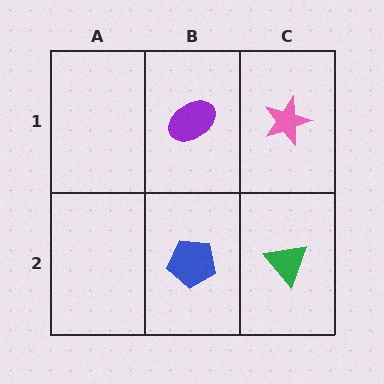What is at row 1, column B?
A purple ellipse.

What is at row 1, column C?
A pink star.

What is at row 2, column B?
A blue pentagon.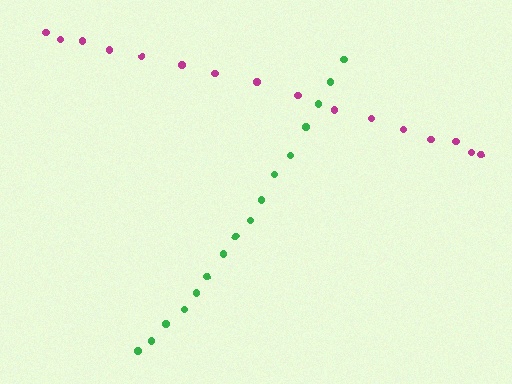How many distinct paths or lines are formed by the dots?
There are 2 distinct paths.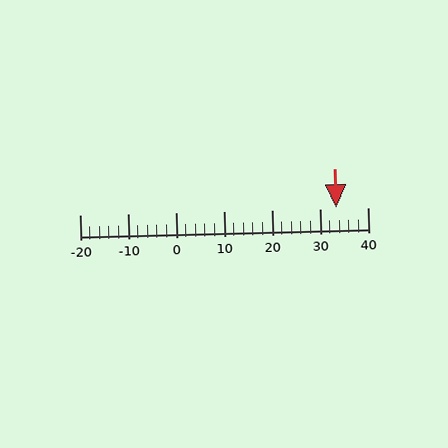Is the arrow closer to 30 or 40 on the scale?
The arrow is closer to 30.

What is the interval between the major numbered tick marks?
The major tick marks are spaced 10 units apart.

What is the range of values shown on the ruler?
The ruler shows values from -20 to 40.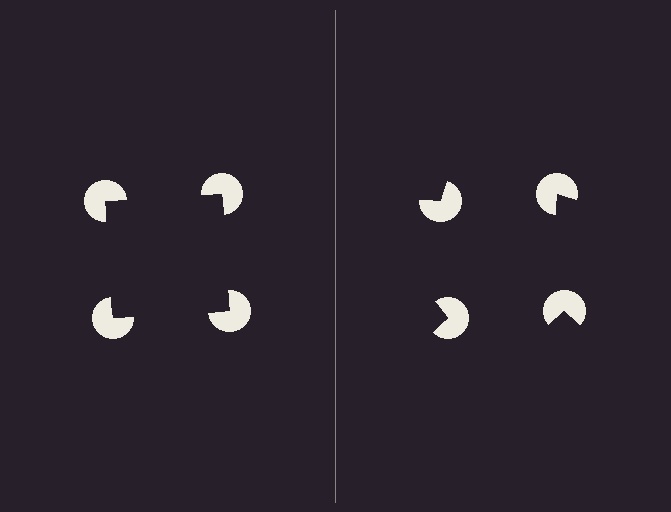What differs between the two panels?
The pac-man discs are positioned identically on both sides; only the wedge orientations differ. On the left they align to a square; on the right they are misaligned.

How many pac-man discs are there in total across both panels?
8 — 4 on each side.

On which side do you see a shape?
An illusory square appears on the left side. On the right side the wedge cuts are rotated, so no coherent shape forms.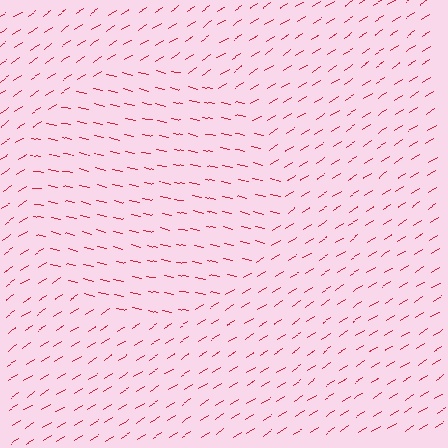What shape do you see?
I see a circle.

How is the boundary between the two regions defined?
The boundary is defined purely by a change in line orientation (approximately 45 degrees difference). All lines are the same color and thickness.